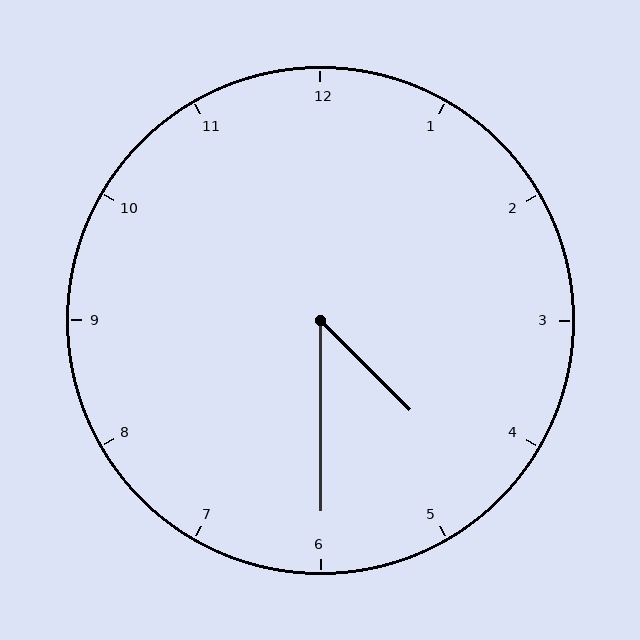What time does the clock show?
4:30.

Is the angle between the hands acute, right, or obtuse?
It is acute.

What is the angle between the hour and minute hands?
Approximately 45 degrees.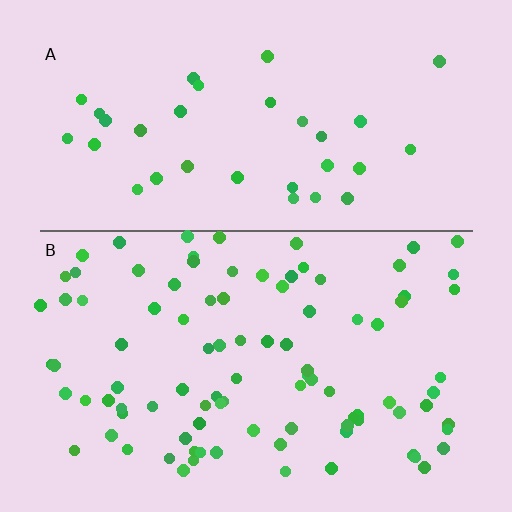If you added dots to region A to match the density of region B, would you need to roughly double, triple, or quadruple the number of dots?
Approximately triple.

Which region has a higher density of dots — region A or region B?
B (the bottom).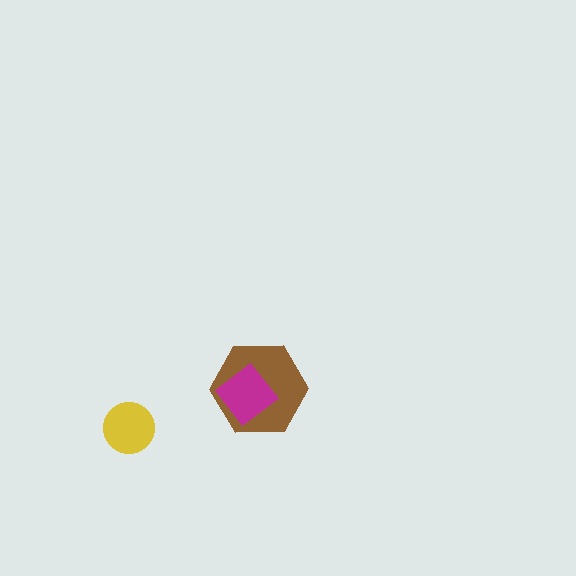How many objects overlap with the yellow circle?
0 objects overlap with the yellow circle.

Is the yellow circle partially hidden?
No, no other shape covers it.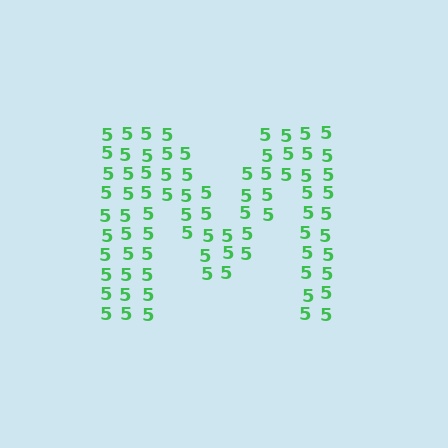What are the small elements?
The small elements are digit 5's.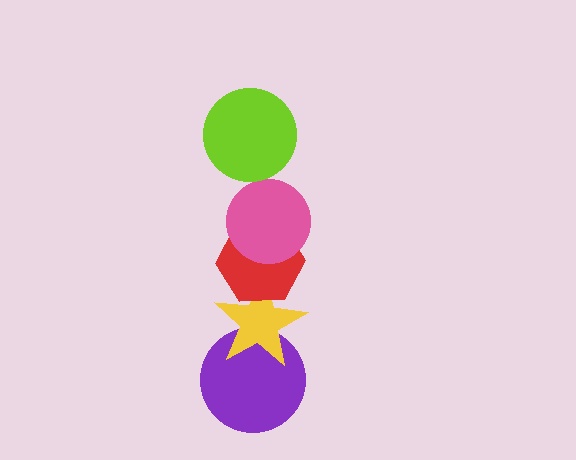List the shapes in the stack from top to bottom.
From top to bottom: the lime circle, the pink circle, the red hexagon, the yellow star, the purple circle.